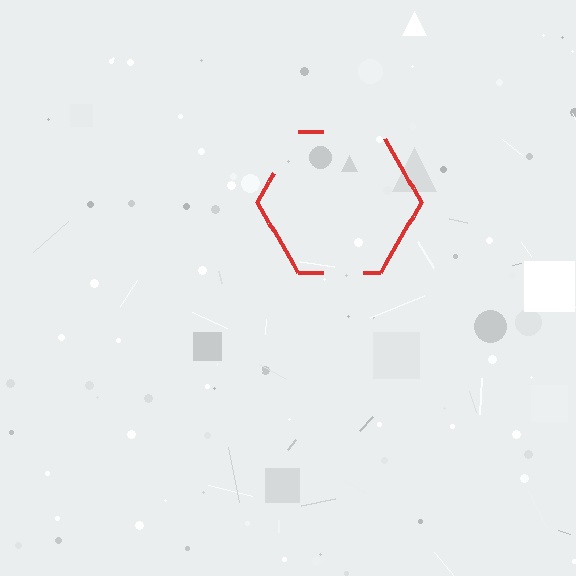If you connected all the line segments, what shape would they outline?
They would outline a hexagon.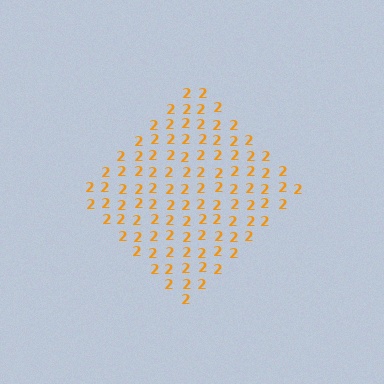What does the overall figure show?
The overall figure shows a diamond.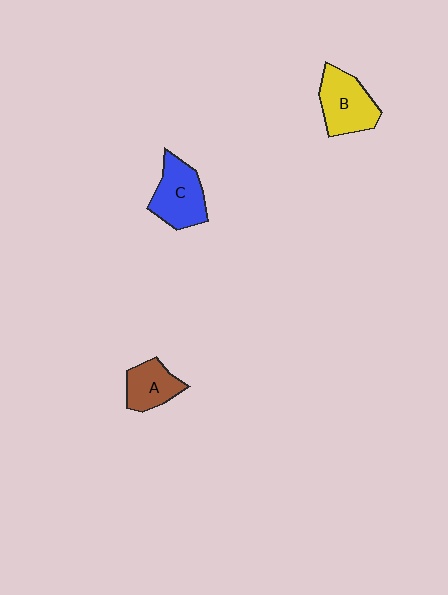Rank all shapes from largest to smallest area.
From largest to smallest: B (yellow), C (blue), A (brown).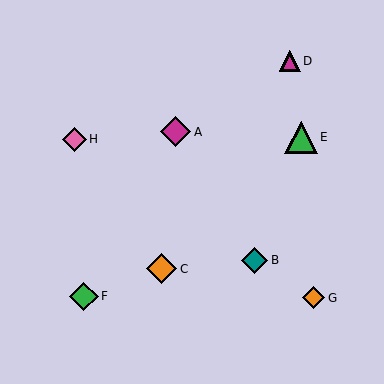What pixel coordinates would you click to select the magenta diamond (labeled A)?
Click at (176, 132) to select the magenta diamond A.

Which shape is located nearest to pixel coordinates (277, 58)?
The magenta triangle (labeled D) at (290, 61) is nearest to that location.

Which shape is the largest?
The green triangle (labeled E) is the largest.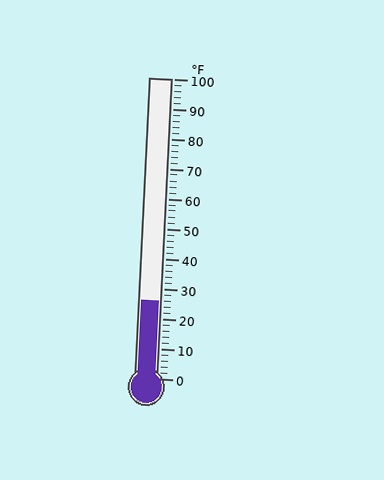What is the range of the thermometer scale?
The thermometer scale ranges from 0°F to 100°F.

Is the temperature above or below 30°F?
The temperature is below 30°F.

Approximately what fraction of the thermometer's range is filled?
The thermometer is filled to approximately 25% of its range.